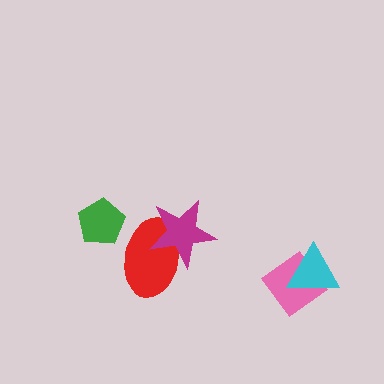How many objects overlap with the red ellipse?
1 object overlaps with the red ellipse.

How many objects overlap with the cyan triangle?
1 object overlaps with the cyan triangle.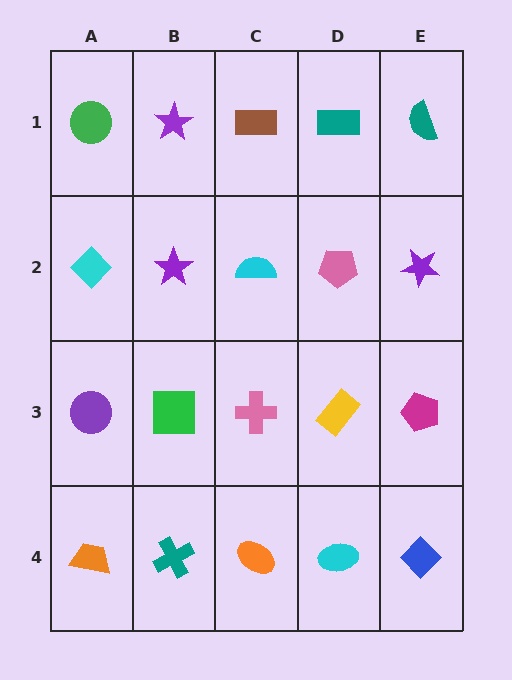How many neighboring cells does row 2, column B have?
4.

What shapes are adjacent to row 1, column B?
A purple star (row 2, column B), a green circle (row 1, column A), a brown rectangle (row 1, column C).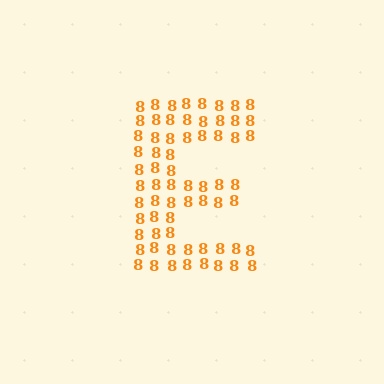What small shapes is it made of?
It is made of small digit 8's.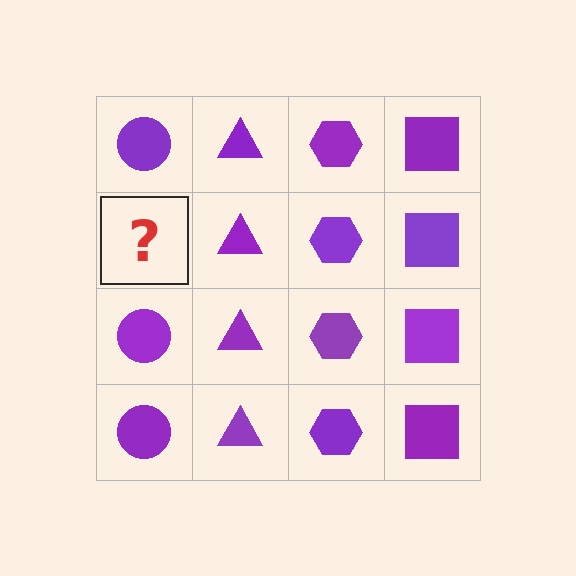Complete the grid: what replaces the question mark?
The question mark should be replaced with a purple circle.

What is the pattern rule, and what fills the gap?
The rule is that each column has a consistent shape. The gap should be filled with a purple circle.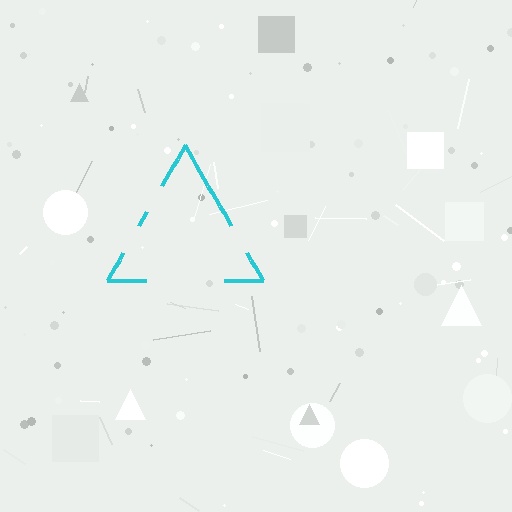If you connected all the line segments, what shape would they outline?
They would outline a triangle.